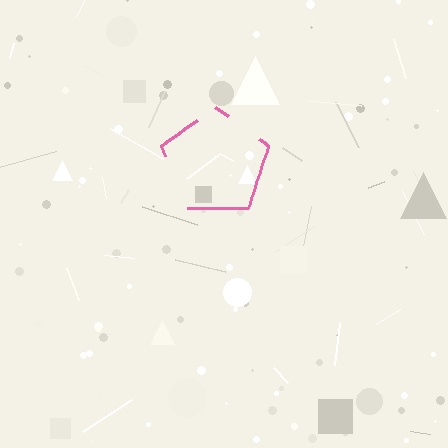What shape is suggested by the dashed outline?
The dashed outline suggests a pentagon.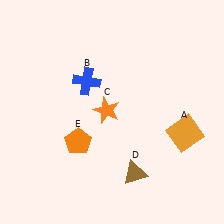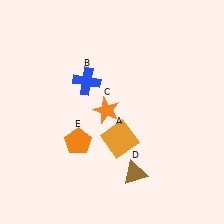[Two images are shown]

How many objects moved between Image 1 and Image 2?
1 object moved between the two images.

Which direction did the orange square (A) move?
The orange square (A) moved left.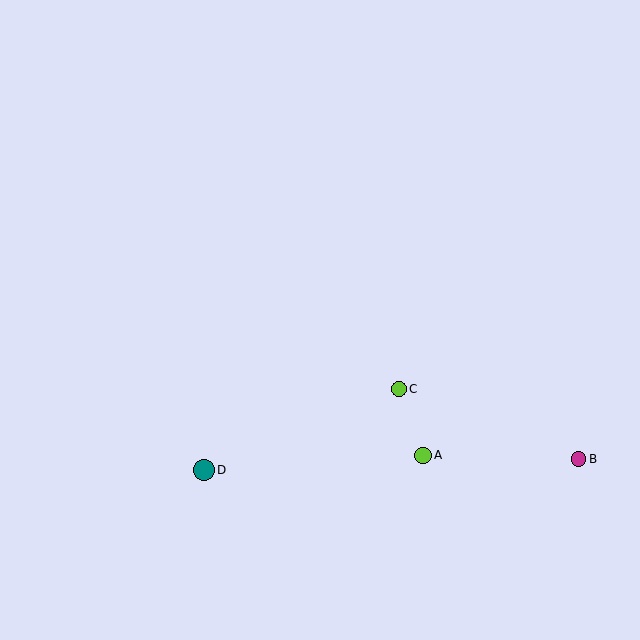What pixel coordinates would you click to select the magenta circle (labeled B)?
Click at (578, 459) to select the magenta circle B.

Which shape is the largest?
The teal circle (labeled D) is the largest.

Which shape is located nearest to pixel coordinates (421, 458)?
The lime circle (labeled A) at (423, 455) is nearest to that location.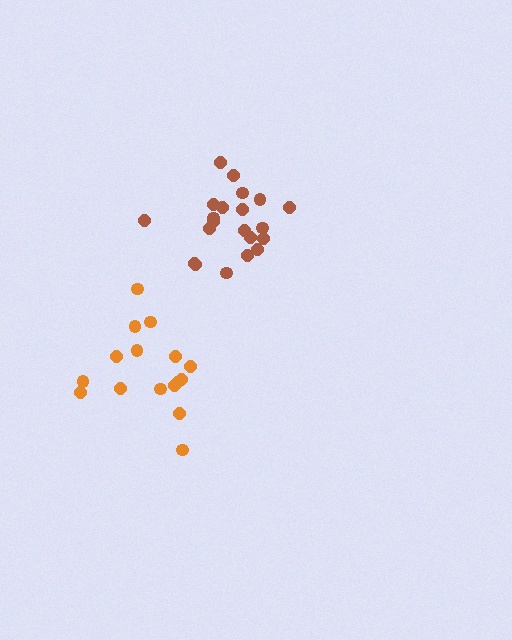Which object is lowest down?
The orange cluster is bottommost.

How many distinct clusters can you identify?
There are 2 distinct clusters.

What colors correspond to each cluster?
The clusters are colored: brown, orange.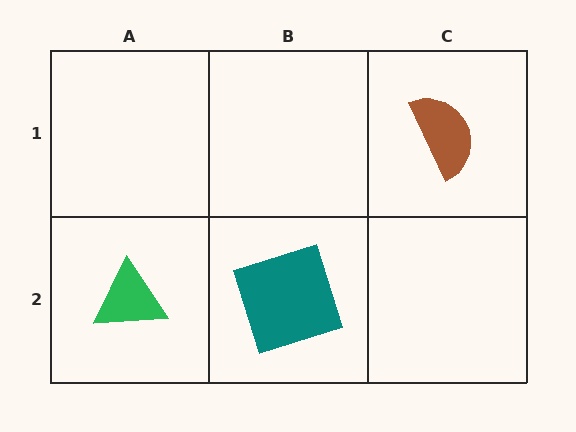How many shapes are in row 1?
1 shape.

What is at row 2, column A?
A green triangle.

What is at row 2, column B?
A teal square.